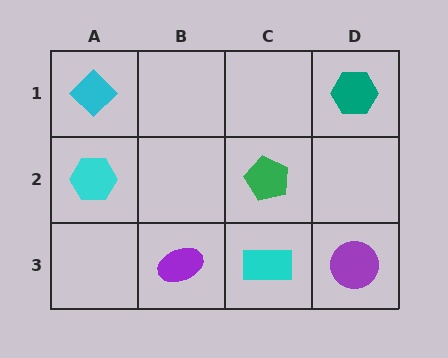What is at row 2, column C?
A green pentagon.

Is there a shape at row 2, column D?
No, that cell is empty.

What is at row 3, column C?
A cyan rectangle.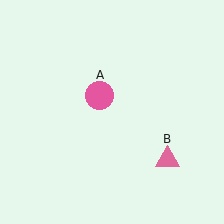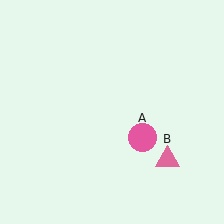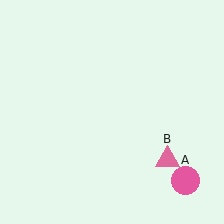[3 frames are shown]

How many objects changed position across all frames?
1 object changed position: pink circle (object A).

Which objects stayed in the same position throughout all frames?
Pink triangle (object B) remained stationary.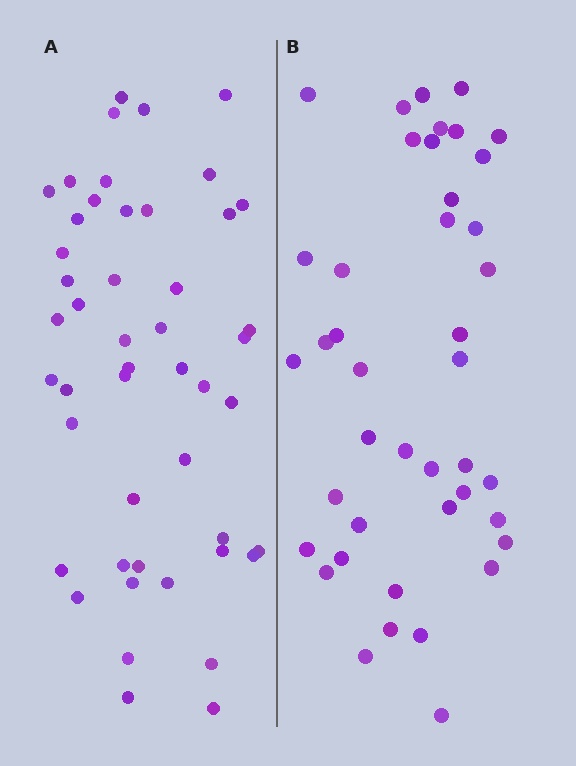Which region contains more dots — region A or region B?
Region A (the left region) has more dots.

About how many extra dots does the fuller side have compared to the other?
Region A has about 6 more dots than region B.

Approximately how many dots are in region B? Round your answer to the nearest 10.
About 40 dots. (The exact count is 42, which rounds to 40.)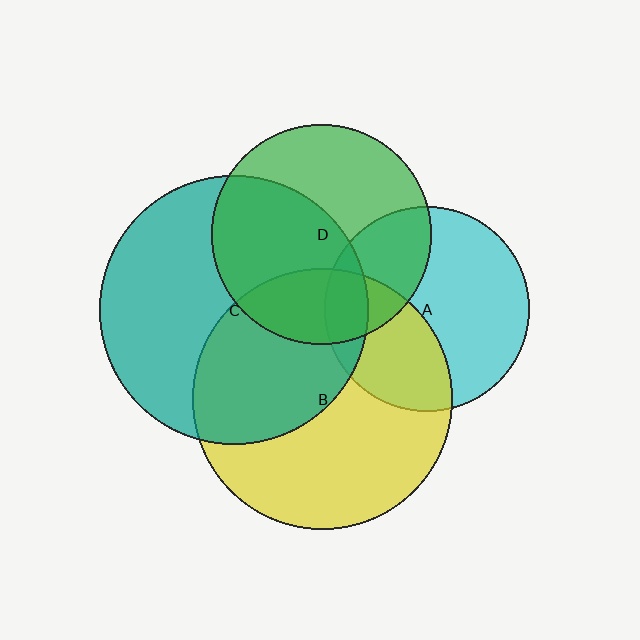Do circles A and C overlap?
Yes.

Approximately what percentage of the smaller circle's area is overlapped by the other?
Approximately 10%.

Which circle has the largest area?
Circle C (teal).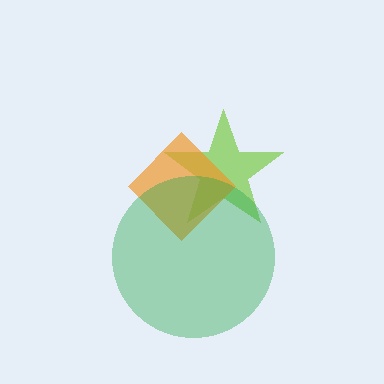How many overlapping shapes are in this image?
There are 3 overlapping shapes in the image.